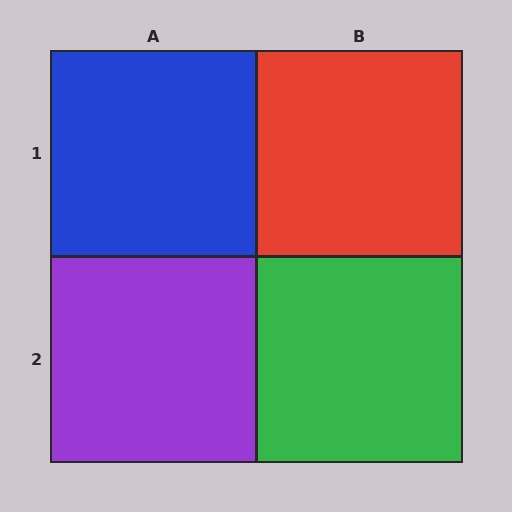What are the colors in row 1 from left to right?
Blue, red.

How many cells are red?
1 cell is red.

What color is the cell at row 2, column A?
Purple.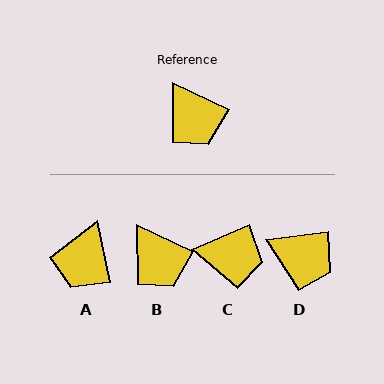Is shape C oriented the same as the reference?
No, it is off by about 50 degrees.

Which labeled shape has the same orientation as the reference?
B.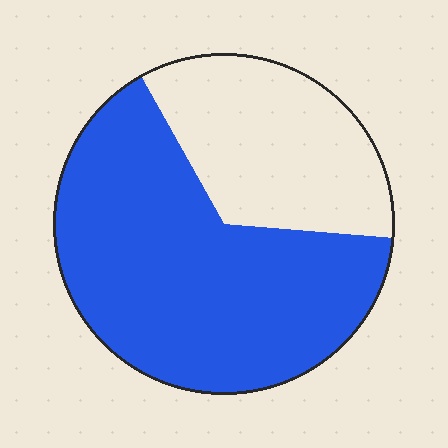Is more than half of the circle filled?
Yes.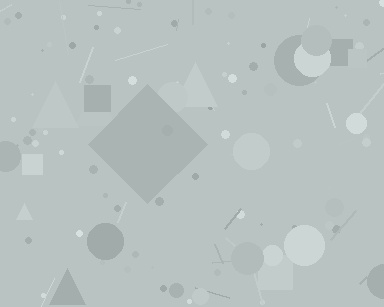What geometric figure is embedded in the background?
A diamond is embedded in the background.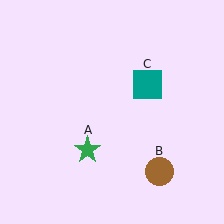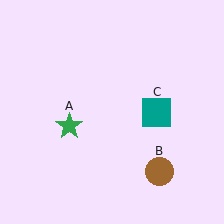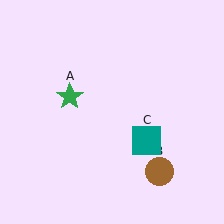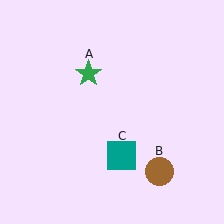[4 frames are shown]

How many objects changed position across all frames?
2 objects changed position: green star (object A), teal square (object C).